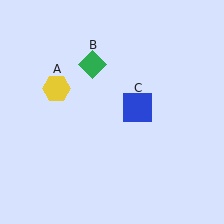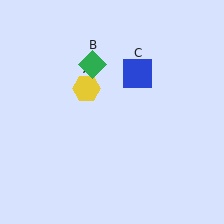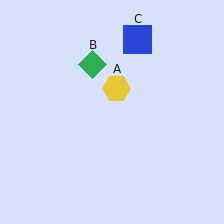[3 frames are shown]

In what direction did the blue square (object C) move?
The blue square (object C) moved up.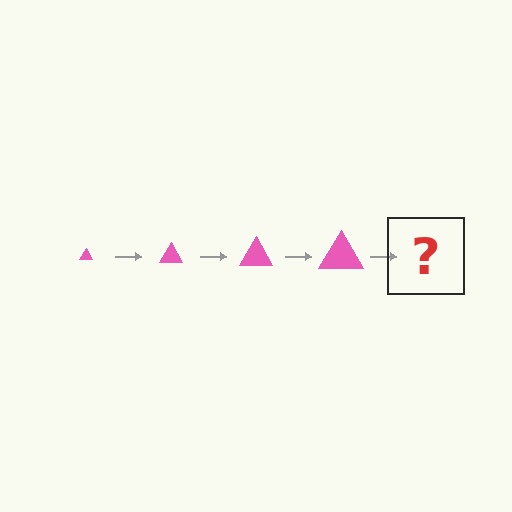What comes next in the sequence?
The next element should be a pink triangle, larger than the previous one.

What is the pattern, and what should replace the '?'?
The pattern is that the triangle gets progressively larger each step. The '?' should be a pink triangle, larger than the previous one.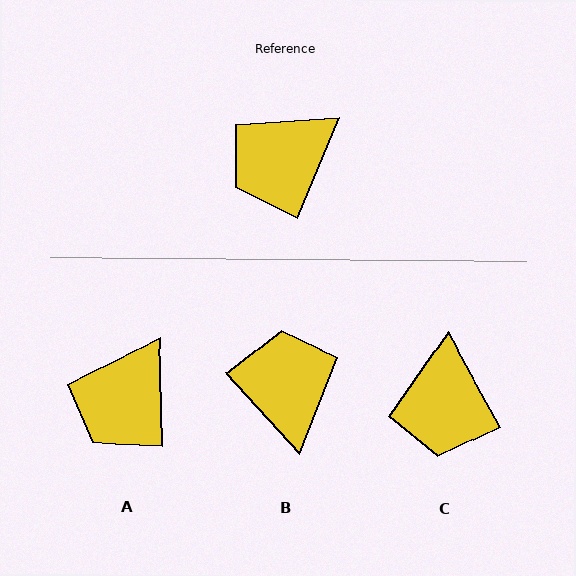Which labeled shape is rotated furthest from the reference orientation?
B, about 115 degrees away.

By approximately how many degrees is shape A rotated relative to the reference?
Approximately 24 degrees counter-clockwise.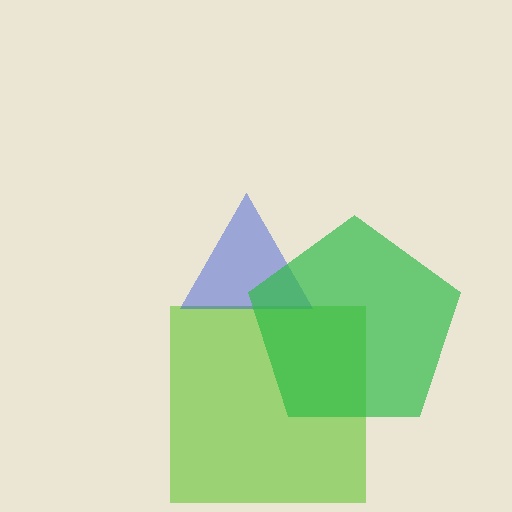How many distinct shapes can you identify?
There are 3 distinct shapes: a lime square, a blue triangle, a green pentagon.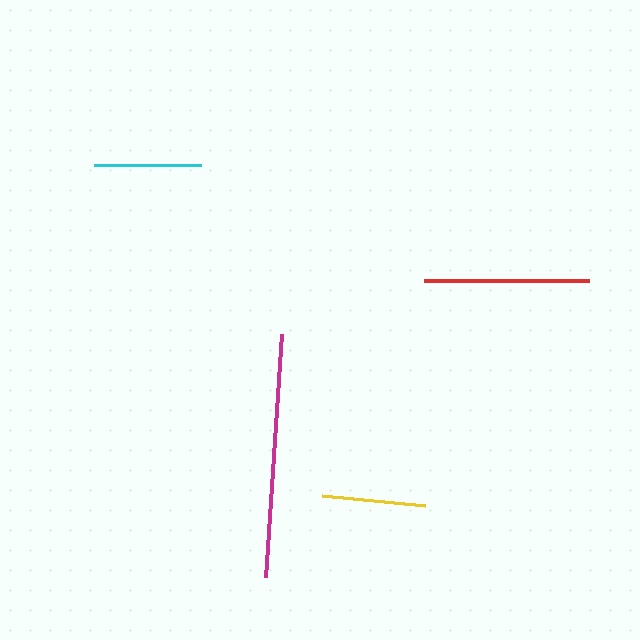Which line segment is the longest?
The magenta line is the longest at approximately 243 pixels.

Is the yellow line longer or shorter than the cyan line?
The cyan line is longer than the yellow line.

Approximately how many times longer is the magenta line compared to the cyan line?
The magenta line is approximately 2.3 times the length of the cyan line.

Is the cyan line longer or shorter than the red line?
The red line is longer than the cyan line.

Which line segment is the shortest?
The yellow line is the shortest at approximately 103 pixels.